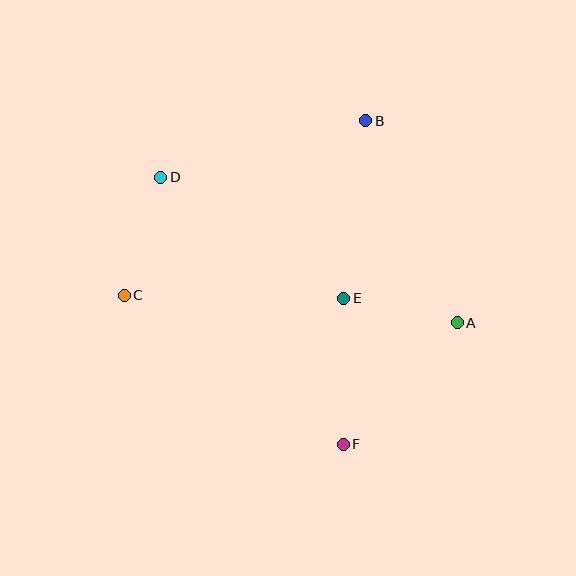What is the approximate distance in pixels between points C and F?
The distance between C and F is approximately 265 pixels.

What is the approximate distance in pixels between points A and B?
The distance between A and B is approximately 222 pixels.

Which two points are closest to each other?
Points A and E are closest to each other.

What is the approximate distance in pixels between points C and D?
The distance between C and D is approximately 123 pixels.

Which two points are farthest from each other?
Points A and C are farthest from each other.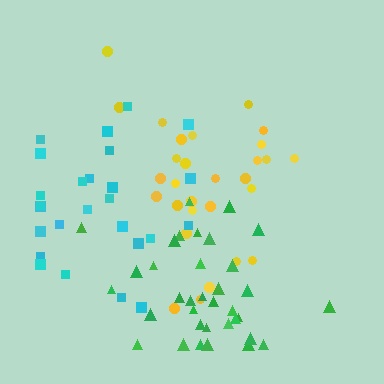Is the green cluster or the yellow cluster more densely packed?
Green.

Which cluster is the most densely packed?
Green.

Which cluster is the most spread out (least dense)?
Cyan.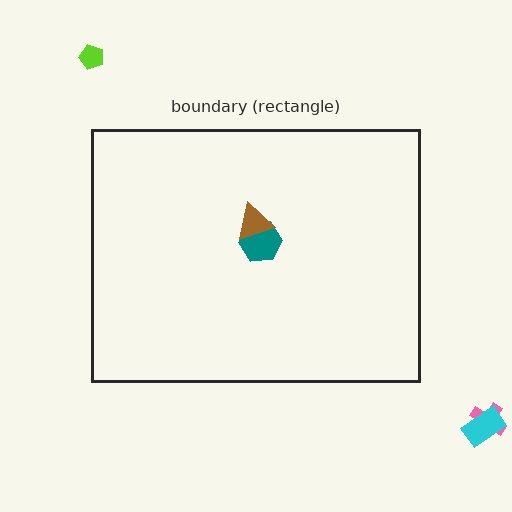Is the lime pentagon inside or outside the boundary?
Outside.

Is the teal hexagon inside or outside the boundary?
Inside.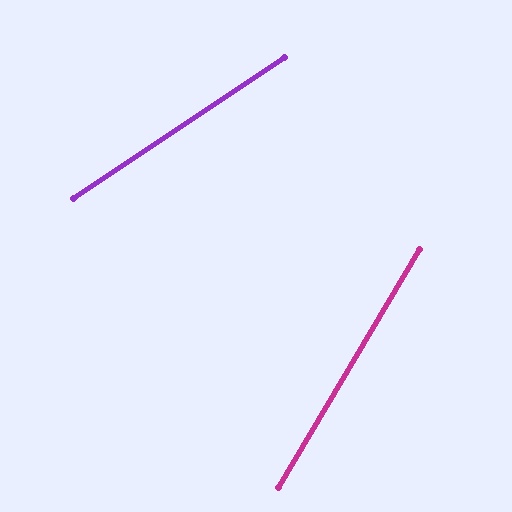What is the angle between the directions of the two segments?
Approximately 26 degrees.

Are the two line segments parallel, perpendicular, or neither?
Neither parallel nor perpendicular — they differ by about 26°.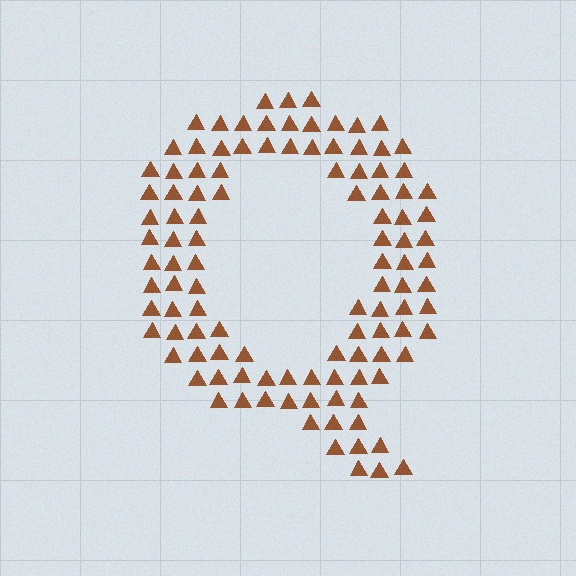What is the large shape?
The large shape is the letter Q.